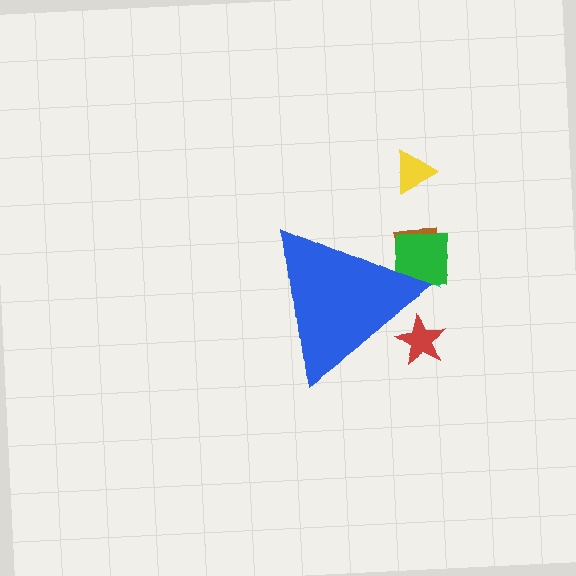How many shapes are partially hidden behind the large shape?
4 shapes are partially hidden.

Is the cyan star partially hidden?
Yes, the cyan star is partially hidden behind the blue triangle.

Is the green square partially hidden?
Yes, the green square is partially hidden behind the blue triangle.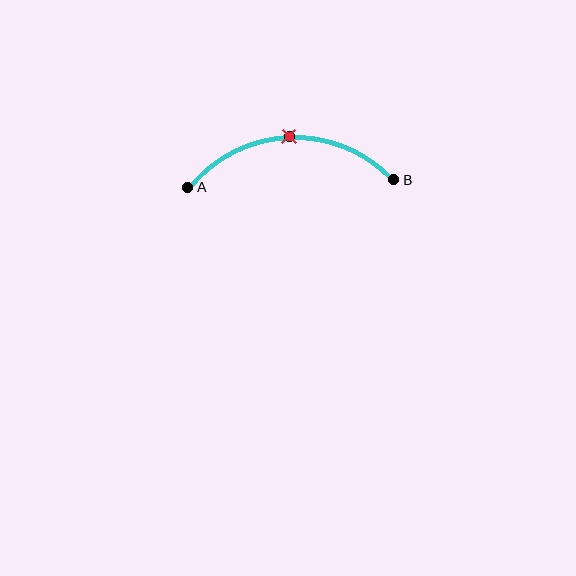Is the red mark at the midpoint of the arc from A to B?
Yes. The red mark lies on the arc at equal arc-length from both A and B — it is the arc midpoint.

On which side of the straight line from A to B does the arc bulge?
The arc bulges above the straight line connecting A and B.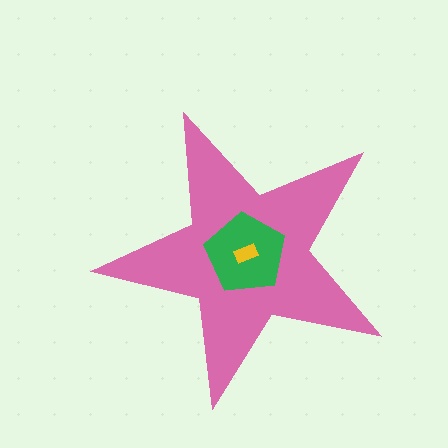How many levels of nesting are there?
3.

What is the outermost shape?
The pink star.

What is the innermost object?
The yellow rectangle.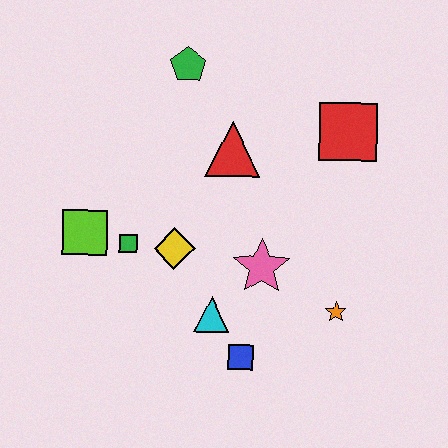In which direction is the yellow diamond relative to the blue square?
The yellow diamond is above the blue square.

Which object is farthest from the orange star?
The green pentagon is farthest from the orange star.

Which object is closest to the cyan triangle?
The blue square is closest to the cyan triangle.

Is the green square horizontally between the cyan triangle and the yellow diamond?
No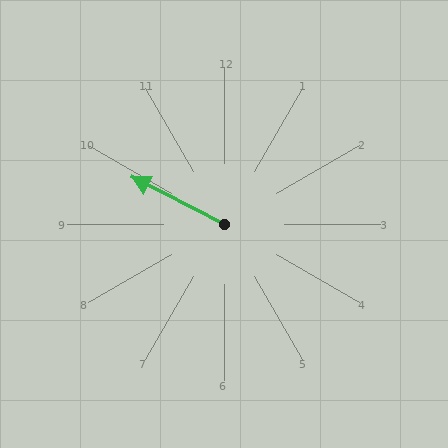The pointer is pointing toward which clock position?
Roughly 10 o'clock.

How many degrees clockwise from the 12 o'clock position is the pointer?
Approximately 297 degrees.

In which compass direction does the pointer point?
Northwest.